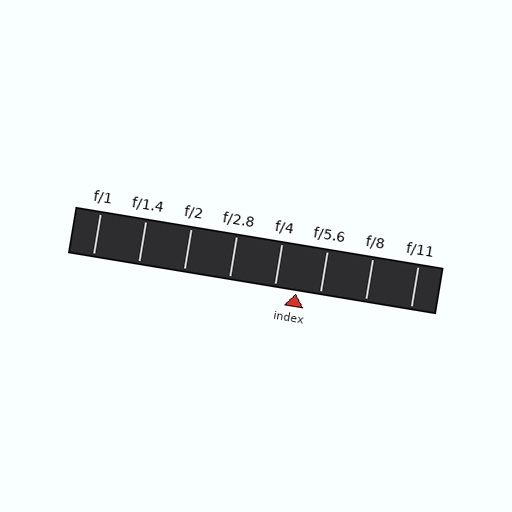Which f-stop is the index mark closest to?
The index mark is closest to f/4.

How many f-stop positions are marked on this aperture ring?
There are 8 f-stop positions marked.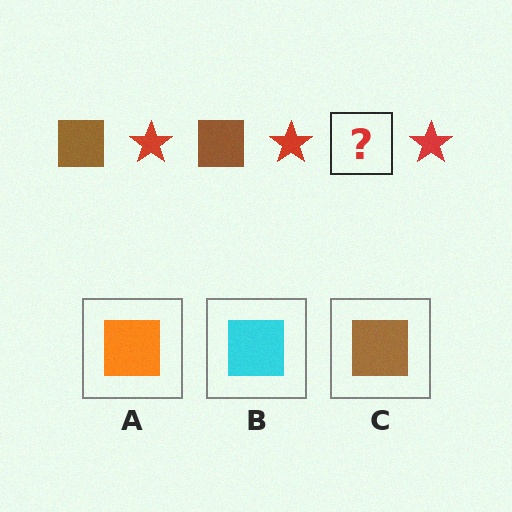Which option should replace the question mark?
Option C.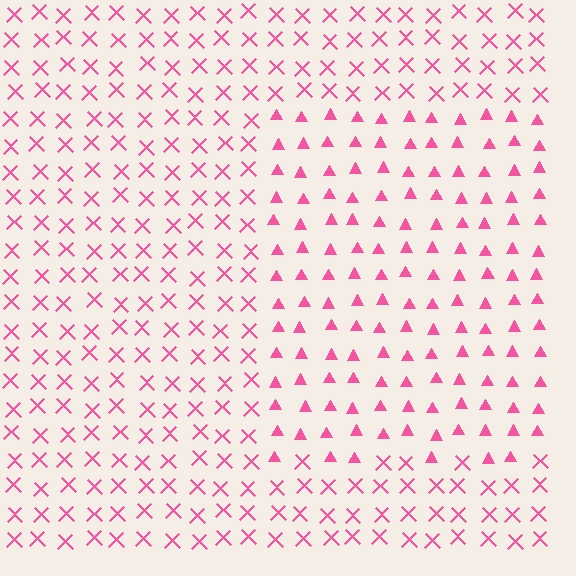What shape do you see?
I see a rectangle.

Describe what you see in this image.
The image is filled with small pink elements arranged in a uniform grid. A rectangle-shaped region contains triangles, while the surrounding area contains X marks. The boundary is defined purely by the change in element shape.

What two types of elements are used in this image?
The image uses triangles inside the rectangle region and X marks outside it.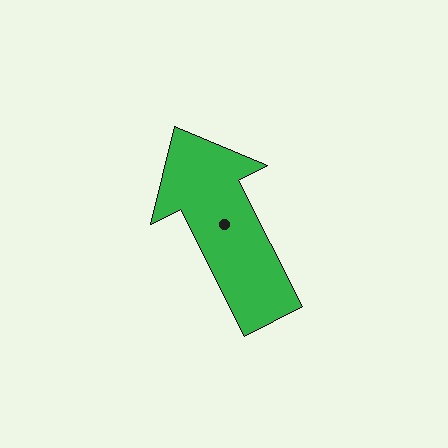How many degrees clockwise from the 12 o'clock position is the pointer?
Approximately 333 degrees.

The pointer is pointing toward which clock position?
Roughly 11 o'clock.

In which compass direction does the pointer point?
Northwest.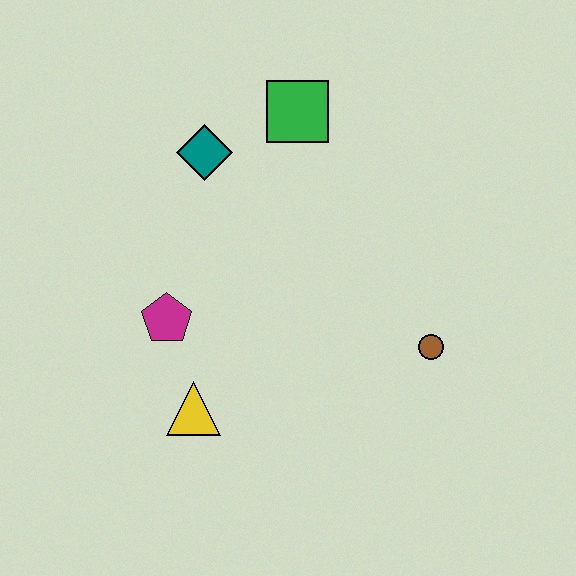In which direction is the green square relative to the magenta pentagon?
The green square is above the magenta pentagon.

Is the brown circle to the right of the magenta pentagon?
Yes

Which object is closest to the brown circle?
The yellow triangle is closest to the brown circle.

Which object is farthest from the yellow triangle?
The green square is farthest from the yellow triangle.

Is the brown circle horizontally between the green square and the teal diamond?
No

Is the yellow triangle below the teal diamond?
Yes